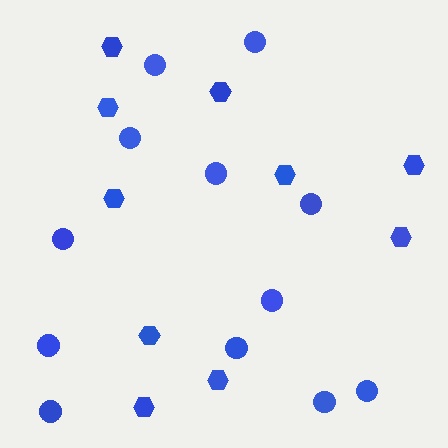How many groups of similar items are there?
There are 2 groups: one group of hexagons (10) and one group of circles (12).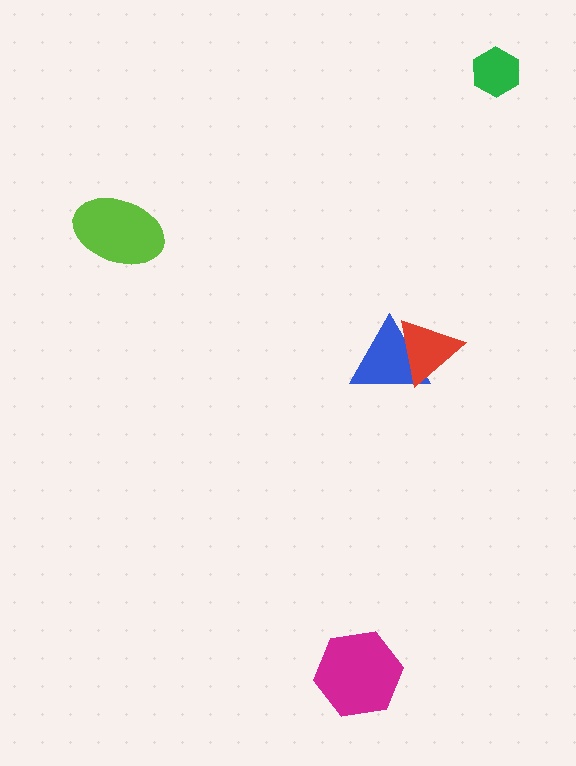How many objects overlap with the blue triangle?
1 object overlaps with the blue triangle.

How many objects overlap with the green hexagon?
0 objects overlap with the green hexagon.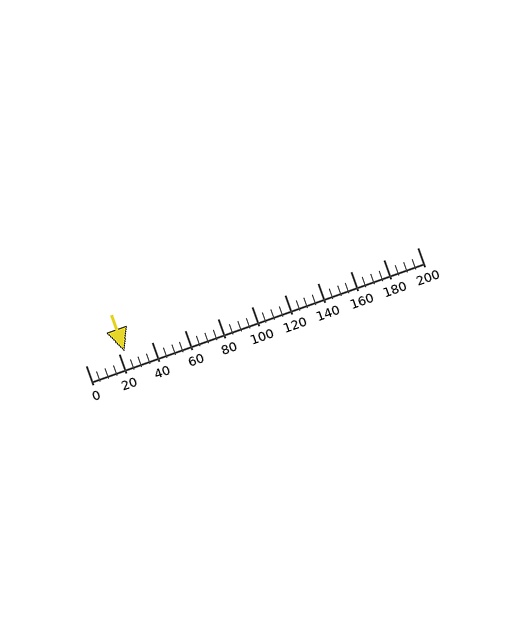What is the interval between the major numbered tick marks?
The major tick marks are spaced 20 units apart.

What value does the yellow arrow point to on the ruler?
The yellow arrow points to approximately 23.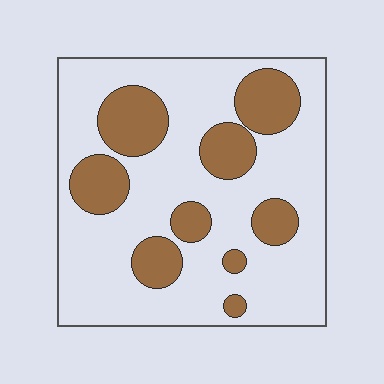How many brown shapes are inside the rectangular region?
9.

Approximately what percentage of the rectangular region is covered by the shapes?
Approximately 25%.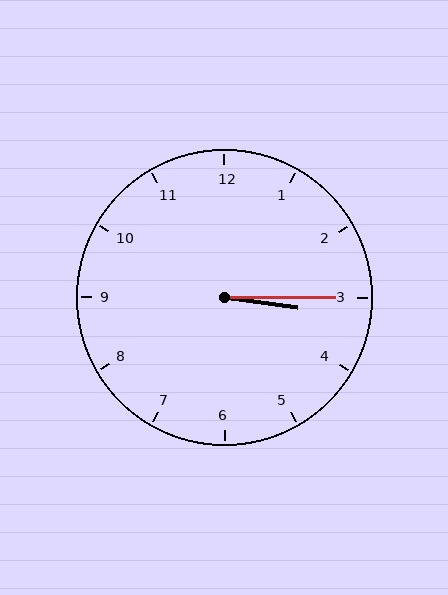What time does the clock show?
3:15.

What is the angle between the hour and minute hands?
Approximately 8 degrees.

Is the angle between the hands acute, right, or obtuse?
It is acute.